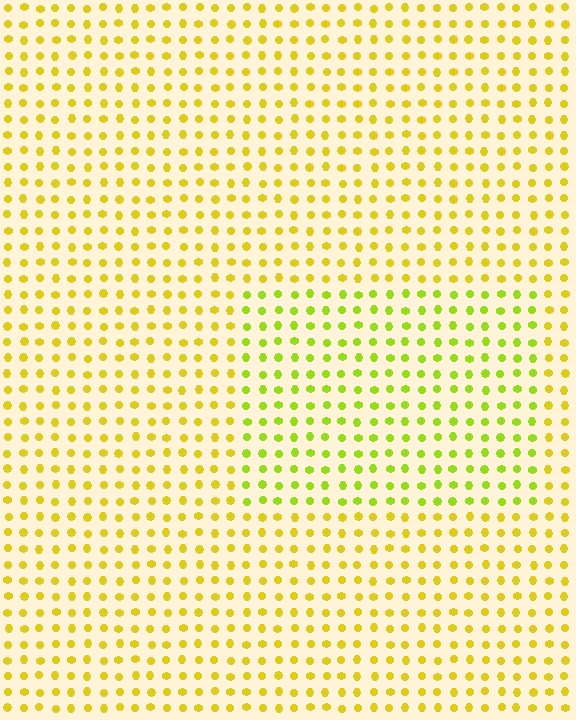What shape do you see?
I see a rectangle.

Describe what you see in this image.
The image is filled with small yellow elements in a uniform arrangement. A rectangle-shaped region is visible where the elements are tinted to a slightly different hue, forming a subtle color boundary.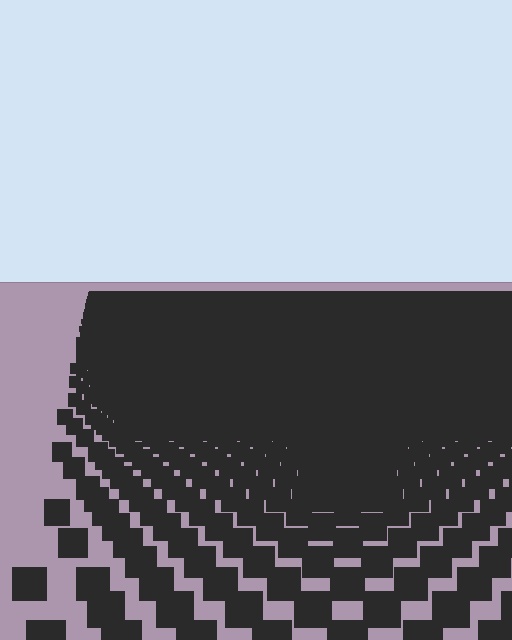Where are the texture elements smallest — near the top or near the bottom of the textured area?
Near the top.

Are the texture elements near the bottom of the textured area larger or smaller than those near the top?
Larger. Near the bottom, elements are closer to the viewer and appear at a bigger on-screen size.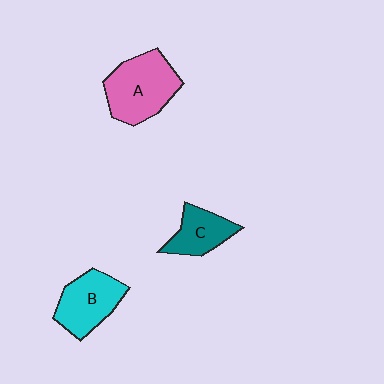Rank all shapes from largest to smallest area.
From largest to smallest: A (pink), B (cyan), C (teal).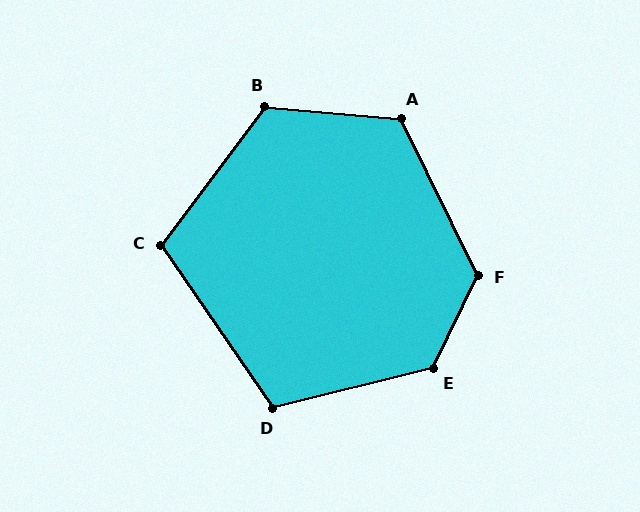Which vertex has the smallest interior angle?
C, at approximately 109 degrees.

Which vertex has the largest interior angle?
E, at approximately 130 degrees.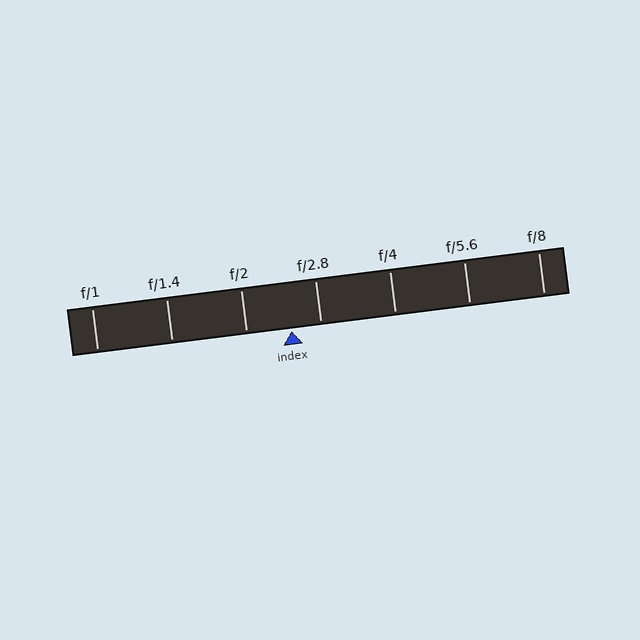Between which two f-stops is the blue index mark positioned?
The index mark is between f/2 and f/2.8.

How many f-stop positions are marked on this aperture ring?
There are 7 f-stop positions marked.